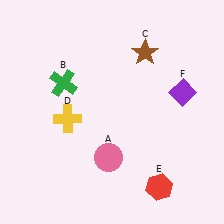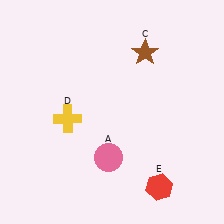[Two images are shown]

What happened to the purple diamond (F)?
The purple diamond (F) was removed in Image 2. It was in the top-right area of Image 1.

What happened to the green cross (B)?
The green cross (B) was removed in Image 2. It was in the top-left area of Image 1.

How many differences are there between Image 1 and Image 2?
There are 2 differences between the two images.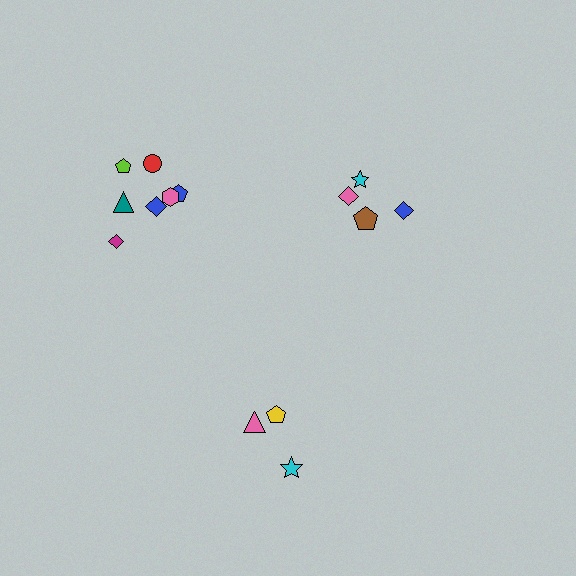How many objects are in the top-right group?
There are 4 objects.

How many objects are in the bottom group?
There are 3 objects.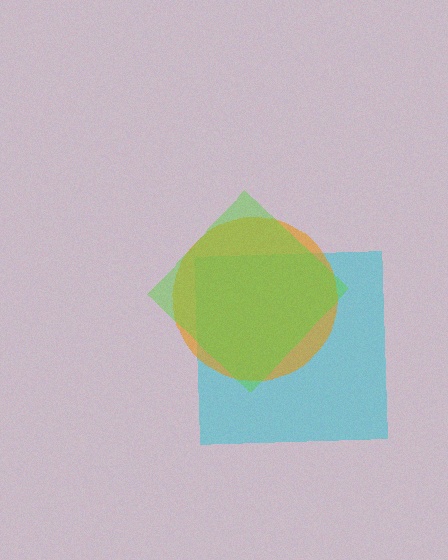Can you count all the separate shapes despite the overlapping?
Yes, there are 3 separate shapes.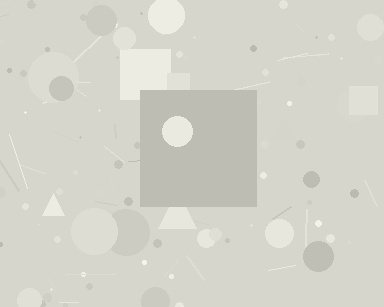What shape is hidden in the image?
A square is hidden in the image.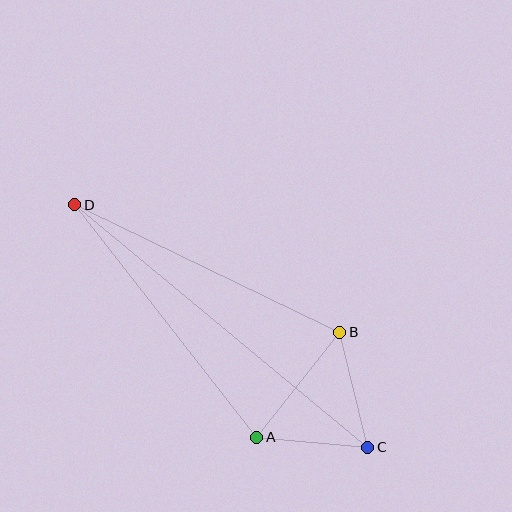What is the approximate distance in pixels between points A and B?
The distance between A and B is approximately 134 pixels.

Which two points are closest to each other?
Points A and C are closest to each other.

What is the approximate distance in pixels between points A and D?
The distance between A and D is approximately 295 pixels.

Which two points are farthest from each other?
Points C and D are farthest from each other.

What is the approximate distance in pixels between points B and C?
The distance between B and C is approximately 118 pixels.